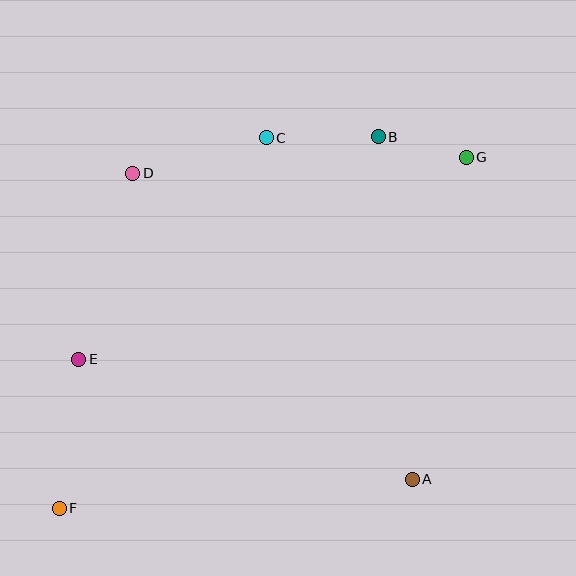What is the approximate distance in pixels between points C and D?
The distance between C and D is approximately 138 pixels.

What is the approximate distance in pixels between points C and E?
The distance between C and E is approximately 290 pixels.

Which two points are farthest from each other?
Points F and G are farthest from each other.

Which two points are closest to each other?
Points B and G are closest to each other.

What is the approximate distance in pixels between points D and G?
The distance between D and G is approximately 334 pixels.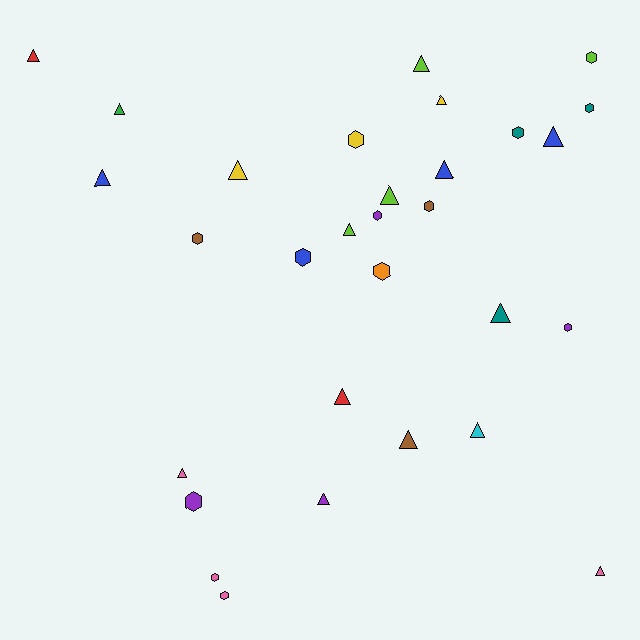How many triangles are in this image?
There are 17 triangles.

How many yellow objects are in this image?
There are 3 yellow objects.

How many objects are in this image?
There are 30 objects.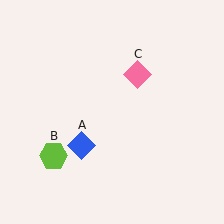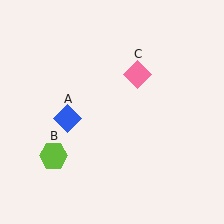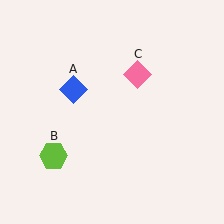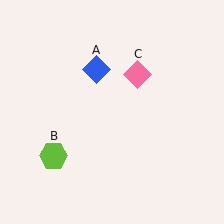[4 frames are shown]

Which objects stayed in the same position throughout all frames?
Lime hexagon (object B) and pink diamond (object C) remained stationary.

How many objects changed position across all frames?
1 object changed position: blue diamond (object A).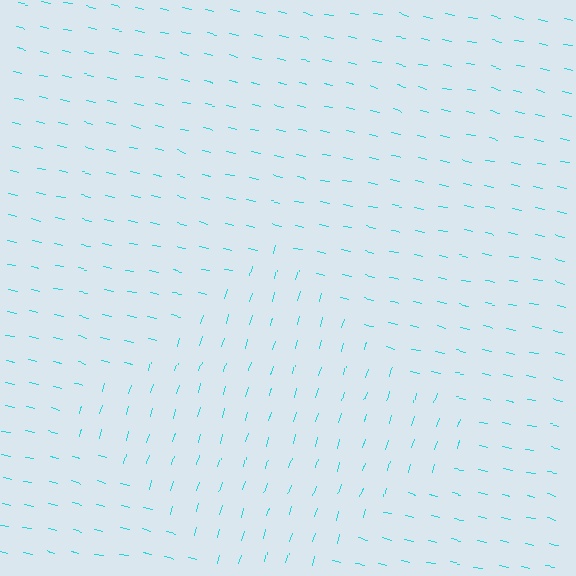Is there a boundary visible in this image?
Yes, there is a texture boundary formed by a change in line orientation.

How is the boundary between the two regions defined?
The boundary is defined purely by a change in line orientation (approximately 86 degrees difference). All lines are the same color and thickness.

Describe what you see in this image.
The image is filled with small cyan line segments. A diamond region in the image has lines oriented differently from the surrounding lines, creating a visible texture boundary.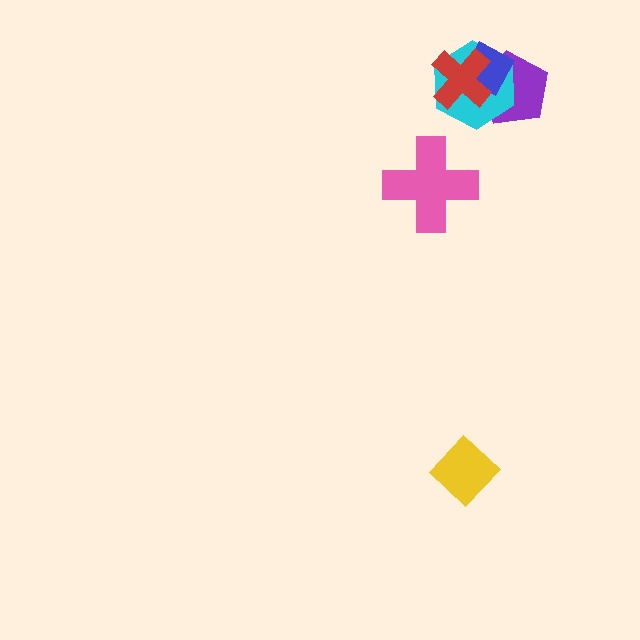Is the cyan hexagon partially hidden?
Yes, it is partially covered by another shape.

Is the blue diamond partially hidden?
Yes, it is partially covered by another shape.